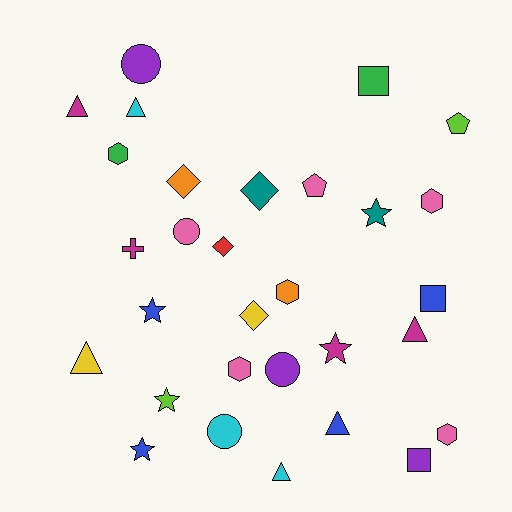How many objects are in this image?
There are 30 objects.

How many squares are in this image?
There are 3 squares.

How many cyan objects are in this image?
There are 3 cyan objects.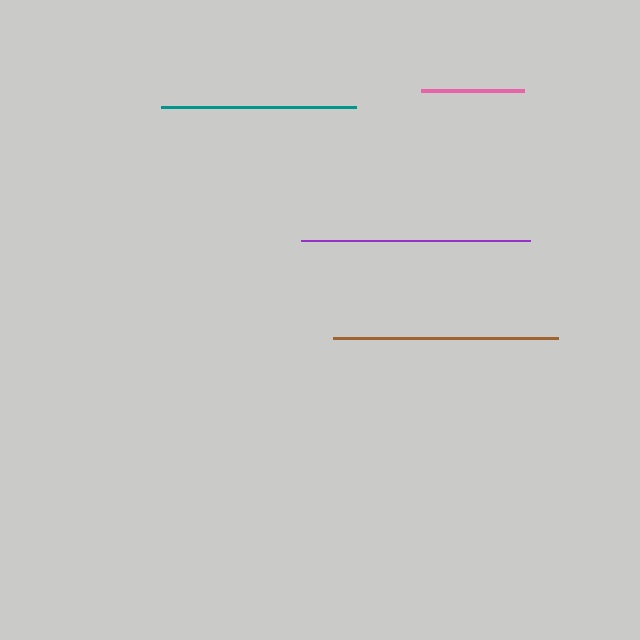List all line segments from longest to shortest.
From longest to shortest: purple, brown, teal, pink.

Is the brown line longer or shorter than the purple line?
The purple line is longer than the brown line.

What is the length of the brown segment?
The brown segment is approximately 224 pixels long.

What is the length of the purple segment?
The purple segment is approximately 229 pixels long.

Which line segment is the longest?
The purple line is the longest at approximately 229 pixels.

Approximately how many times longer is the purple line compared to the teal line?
The purple line is approximately 1.2 times the length of the teal line.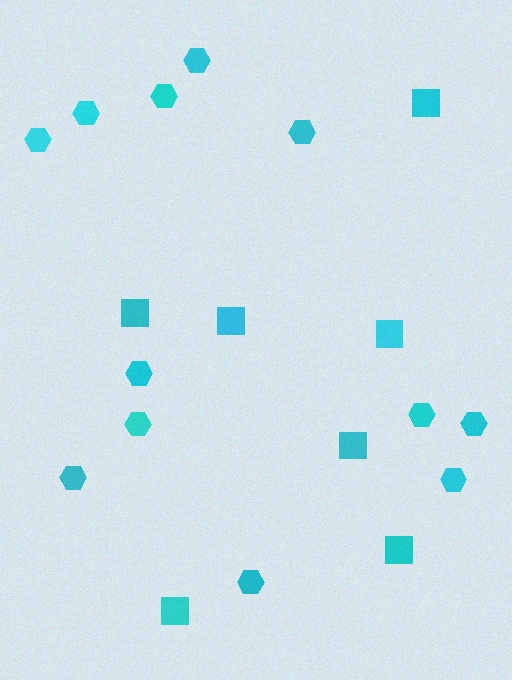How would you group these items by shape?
There are 2 groups: one group of hexagons (12) and one group of squares (7).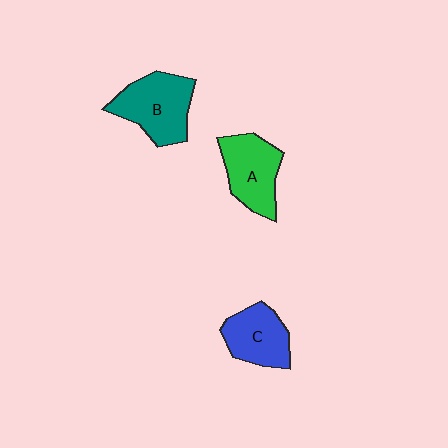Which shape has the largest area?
Shape B (teal).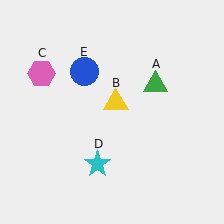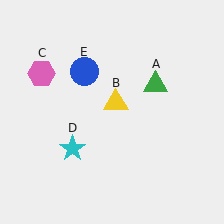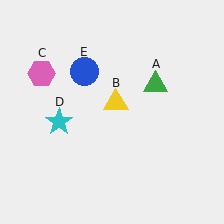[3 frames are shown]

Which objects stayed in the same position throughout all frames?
Green triangle (object A) and yellow triangle (object B) and pink hexagon (object C) and blue circle (object E) remained stationary.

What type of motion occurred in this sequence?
The cyan star (object D) rotated clockwise around the center of the scene.